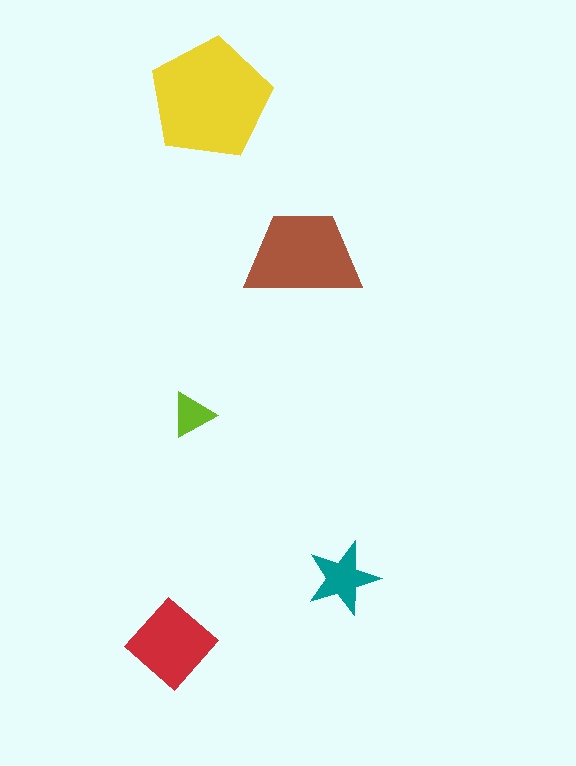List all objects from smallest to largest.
The lime triangle, the teal star, the red diamond, the brown trapezoid, the yellow pentagon.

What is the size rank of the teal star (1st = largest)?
4th.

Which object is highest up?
The yellow pentagon is topmost.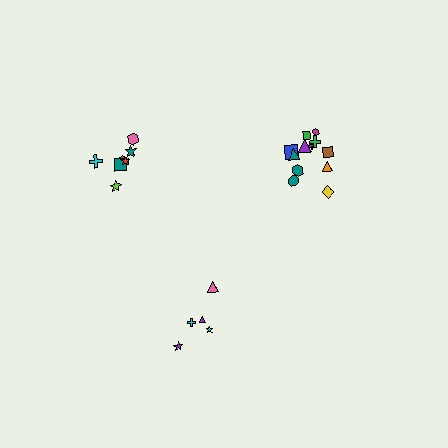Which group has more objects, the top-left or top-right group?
The top-right group.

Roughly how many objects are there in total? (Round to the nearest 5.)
Roughly 25 objects in total.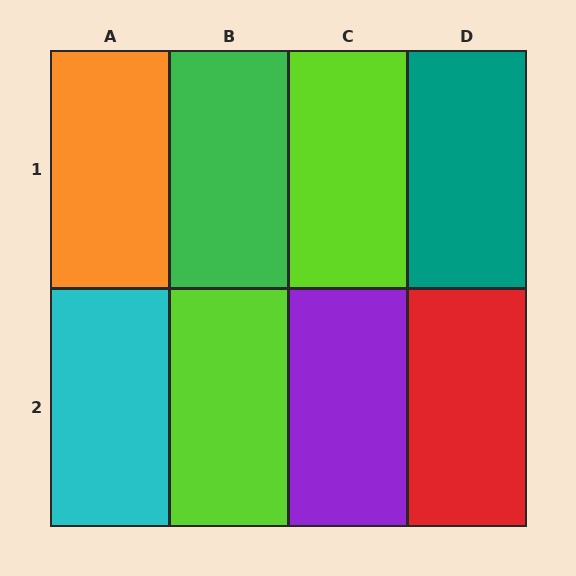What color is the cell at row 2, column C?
Purple.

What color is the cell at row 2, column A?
Cyan.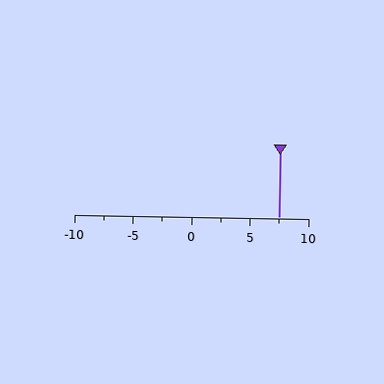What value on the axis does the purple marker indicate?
The marker indicates approximately 7.5.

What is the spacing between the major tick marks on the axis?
The major ticks are spaced 5 apart.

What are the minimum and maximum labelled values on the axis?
The axis runs from -10 to 10.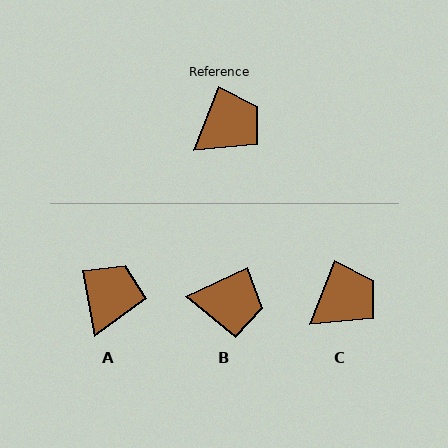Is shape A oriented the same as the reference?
No, it is off by about 32 degrees.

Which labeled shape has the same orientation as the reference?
C.